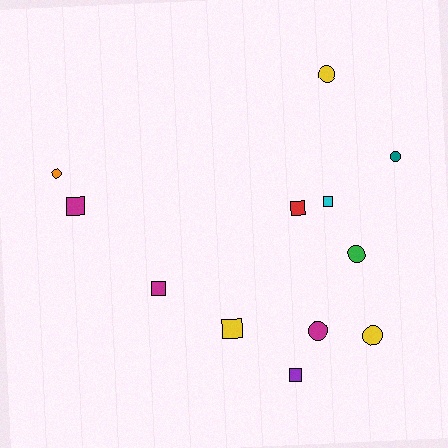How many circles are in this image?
There are 6 circles.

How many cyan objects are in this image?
There is 1 cyan object.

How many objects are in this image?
There are 12 objects.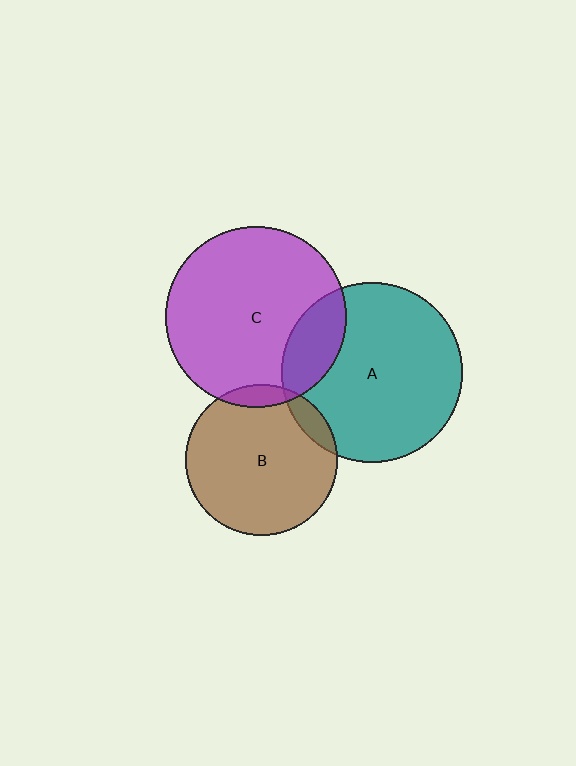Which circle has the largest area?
Circle C (purple).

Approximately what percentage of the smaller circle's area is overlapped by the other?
Approximately 5%.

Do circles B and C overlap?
Yes.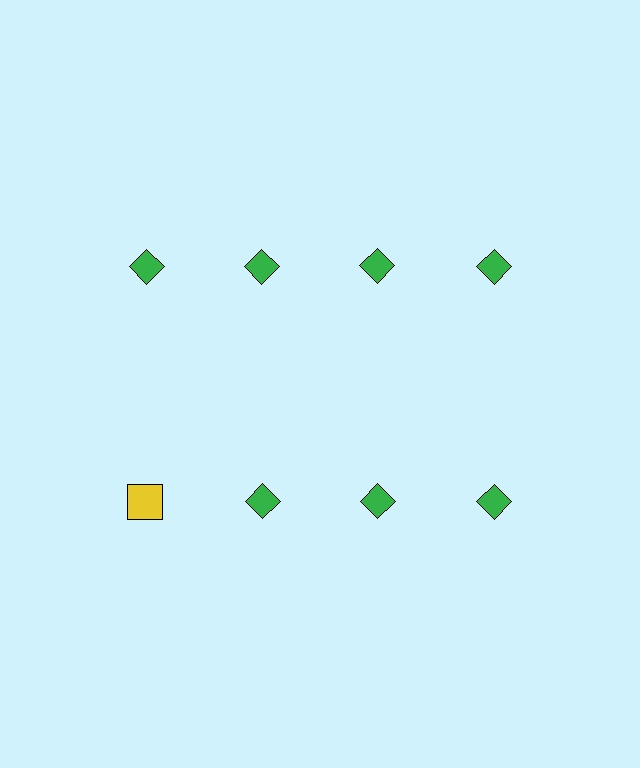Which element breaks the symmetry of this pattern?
The yellow square in the second row, leftmost column breaks the symmetry. All other shapes are green diamonds.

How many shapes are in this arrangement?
There are 8 shapes arranged in a grid pattern.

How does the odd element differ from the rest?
It differs in both color (yellow instead of green) and shape (square instead of diamond).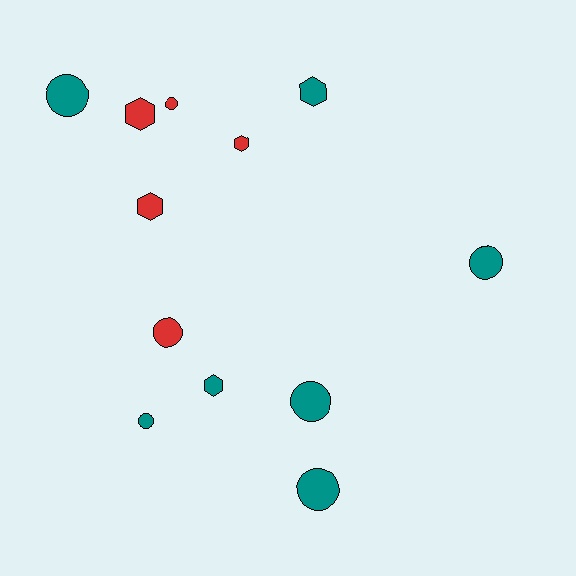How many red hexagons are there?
There are 3 red hexagons.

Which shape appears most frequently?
Circle, with 7 objects.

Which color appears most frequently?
Teal, with 7 objects.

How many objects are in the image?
There are 12 objects.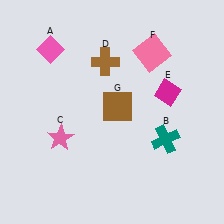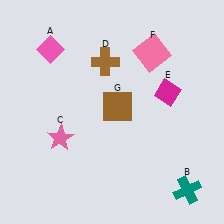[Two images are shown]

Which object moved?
The teal cross (B) moved down.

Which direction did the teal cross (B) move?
The teal cross (B) moved down.